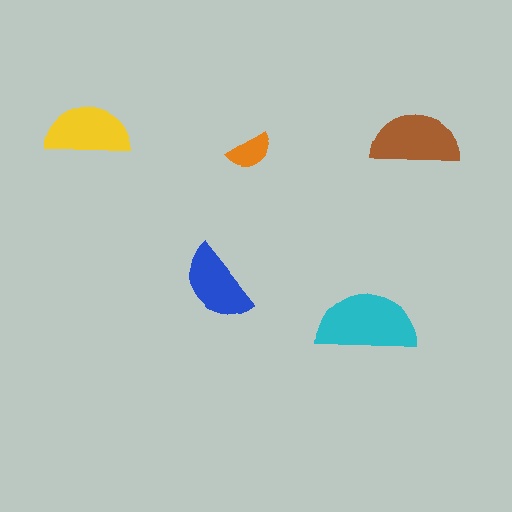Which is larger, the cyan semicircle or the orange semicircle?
The cyan one.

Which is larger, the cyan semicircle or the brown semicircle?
The cyan one.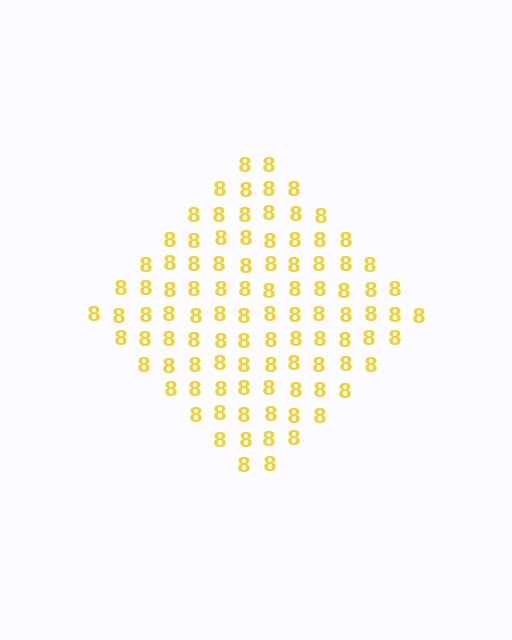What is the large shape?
The large shape is a diamond.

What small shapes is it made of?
It is made of small digit 8's.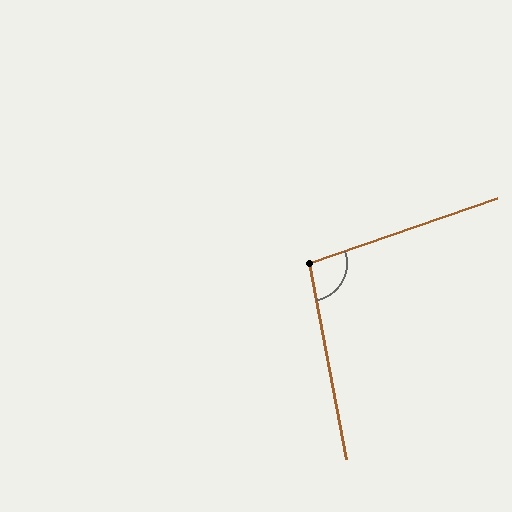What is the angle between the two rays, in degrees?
Approximately 98 degrees.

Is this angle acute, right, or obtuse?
It is obtuse.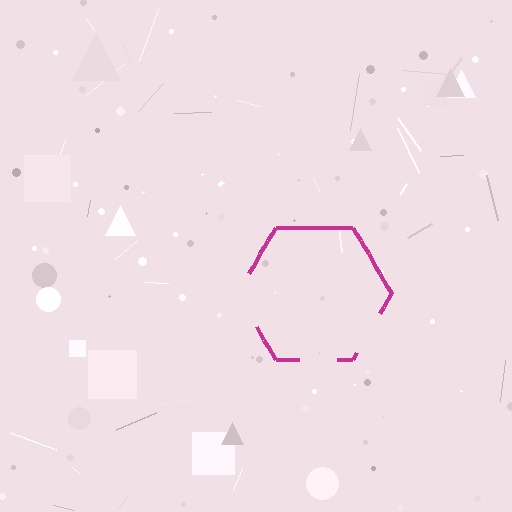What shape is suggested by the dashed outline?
The dashed outline suggests a hexagon.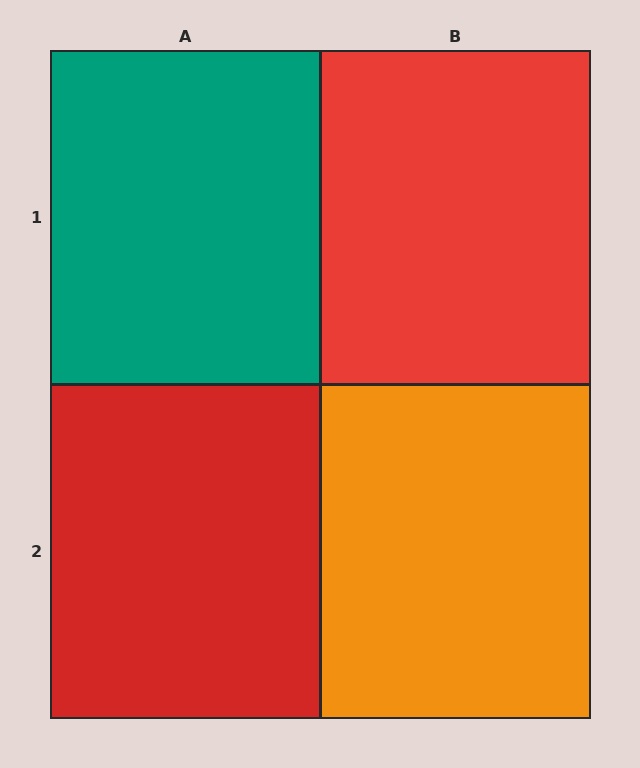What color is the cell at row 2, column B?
Orange.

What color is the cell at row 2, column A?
Red.